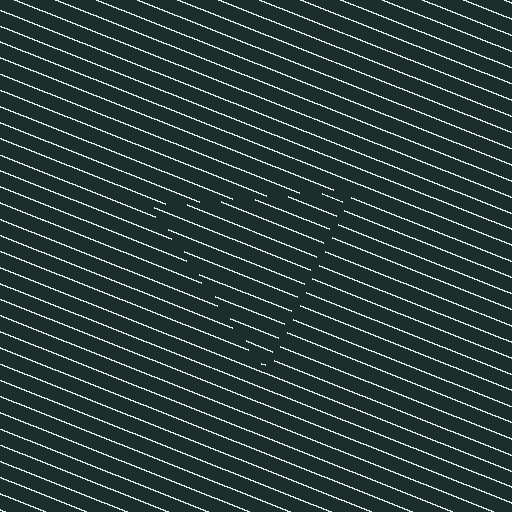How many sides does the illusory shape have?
3 sides — the line-ends trace a triangle.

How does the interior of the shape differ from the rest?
The interior of the shape contains the same grating, shifted by half a period — the contour is defined by the phase discontinuity where line-ends from the inner and outer gratings abut.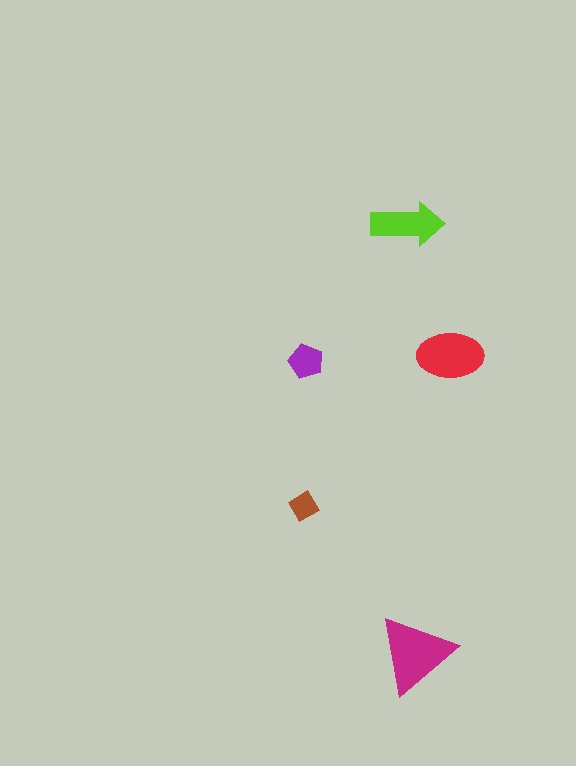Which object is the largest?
The magenta triangle.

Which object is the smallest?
The brown diamond.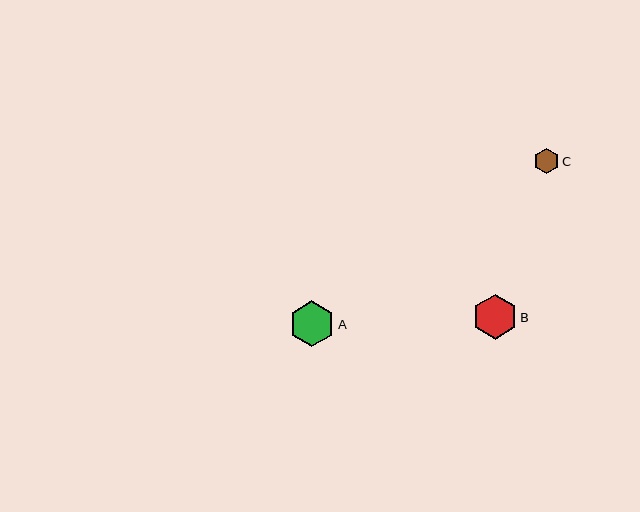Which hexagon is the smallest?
Hexagon C is the smallest with a size of approximately 25 pixels.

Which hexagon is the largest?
Hexagon A is the largest with a size of approximately 46 pixels.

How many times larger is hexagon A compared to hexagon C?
Hexagon A is approximately 1.8 times the size of hexagon C.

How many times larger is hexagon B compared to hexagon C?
Hexagon B is approximately 1.8 times the size of hexagon C.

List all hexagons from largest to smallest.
From largest to smallest: A, B, C.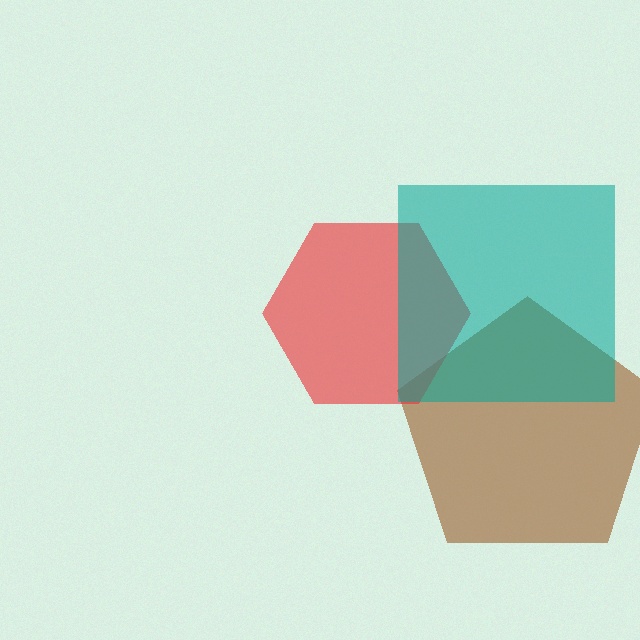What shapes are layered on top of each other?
The layered shapes are: a brown pentagon, a red hexagon, a teal square.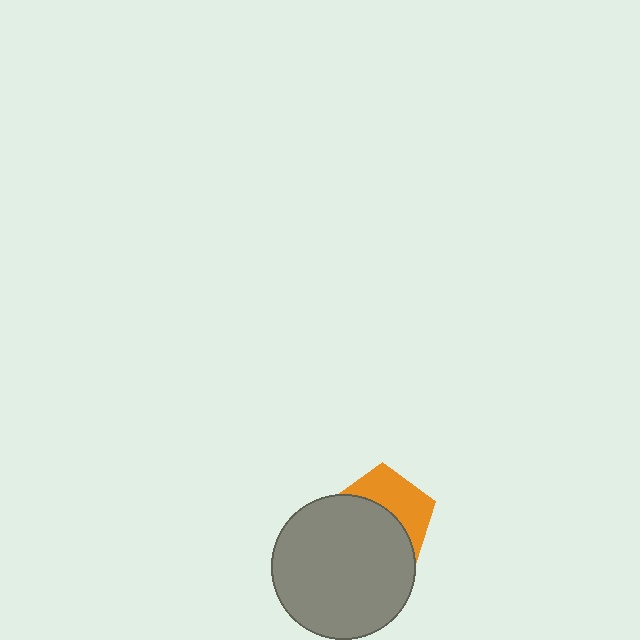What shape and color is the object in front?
The object in front is a gray circle.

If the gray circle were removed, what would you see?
You would see the complete orange pentagon.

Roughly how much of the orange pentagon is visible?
A small part of it is visible (roughly 42%).